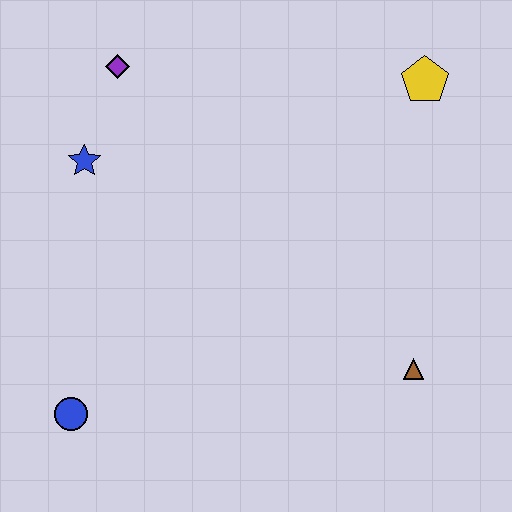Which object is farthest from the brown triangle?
The purple diamond is farthest from the brown triangle.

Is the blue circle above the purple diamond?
No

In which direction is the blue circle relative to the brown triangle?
The blue circle is to the left of the brown triangle.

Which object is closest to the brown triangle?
The yellow pentagon is closest to the brown triangle.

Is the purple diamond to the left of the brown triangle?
Yes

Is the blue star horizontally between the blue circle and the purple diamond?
Yes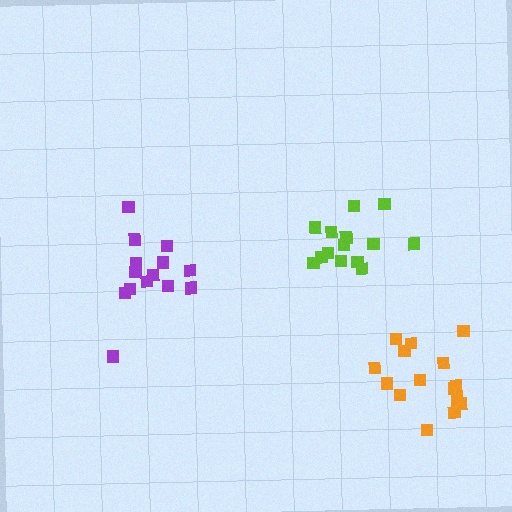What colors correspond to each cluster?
The clusters are colored: orange, purple, lime.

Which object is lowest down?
The orange cluster is bottommost.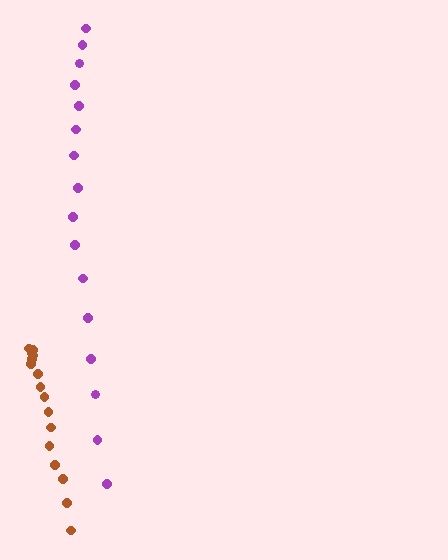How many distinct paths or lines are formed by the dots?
There are 2 distinct paths.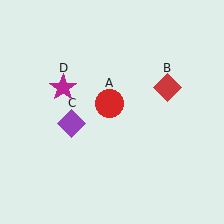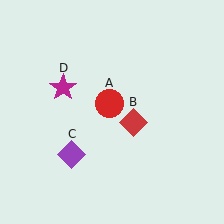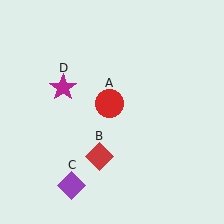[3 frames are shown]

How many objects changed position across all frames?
2 objects changed position: red diamond (object B), purple diamond (object C).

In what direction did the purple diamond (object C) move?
The purple diamond (object C) moved down.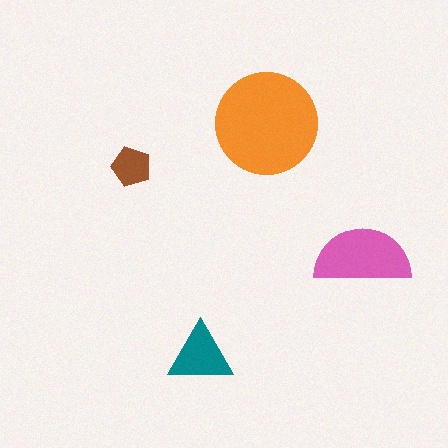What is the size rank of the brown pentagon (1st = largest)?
4th.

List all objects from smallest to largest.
The brown pentagon, the teal triangle, the pink semicircle, the orange circle.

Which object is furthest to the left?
The brown pentagon is leftmost.